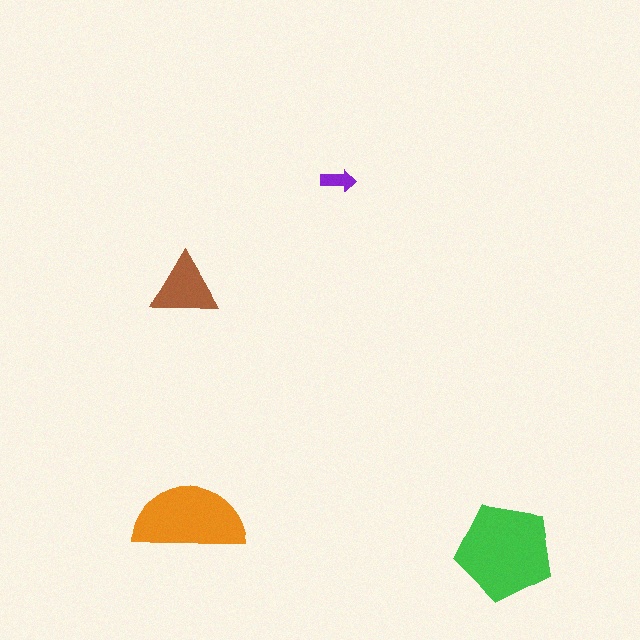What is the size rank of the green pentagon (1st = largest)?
1st.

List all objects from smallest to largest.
The purple arrow, the brown triangle, the orange semicircle, the green pentagon.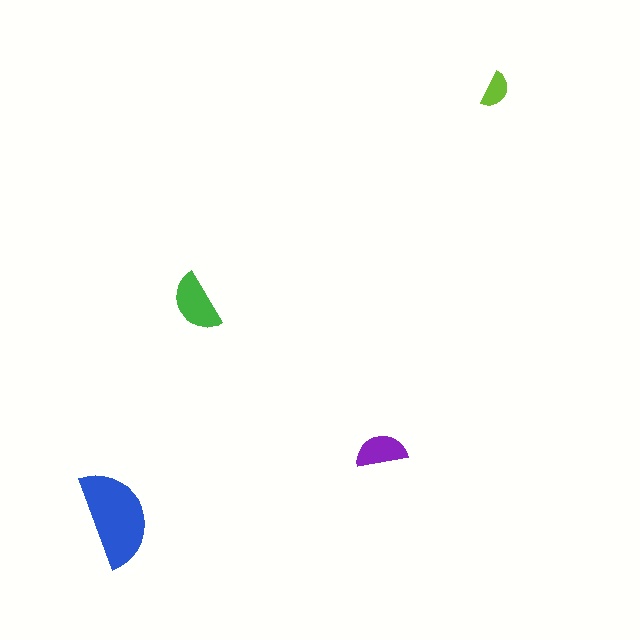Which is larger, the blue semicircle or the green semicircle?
The blue one.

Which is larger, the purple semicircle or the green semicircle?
The green one.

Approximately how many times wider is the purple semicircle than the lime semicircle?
About 1.5 times wider.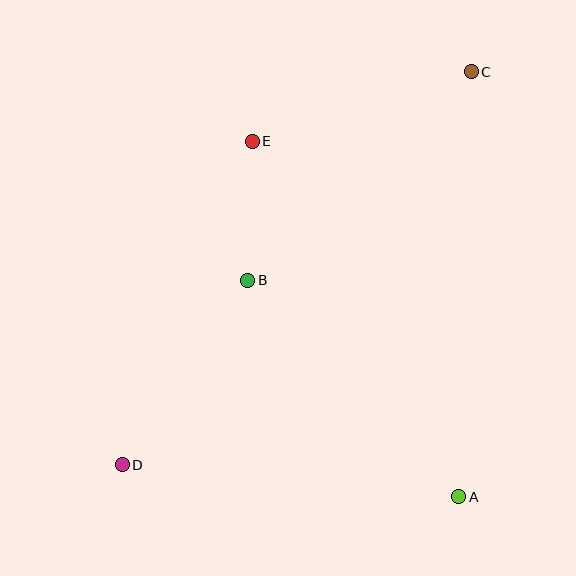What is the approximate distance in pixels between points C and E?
The distance between C and E is approximately 230 pixels.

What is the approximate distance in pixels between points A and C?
The distance between A and C is approximately 425 pixels.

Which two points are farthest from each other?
Points C and D are farthest from each other.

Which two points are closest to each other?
Points B and E are closest to each other.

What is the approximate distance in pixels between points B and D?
The distance between B and D is approximately 223 pixels.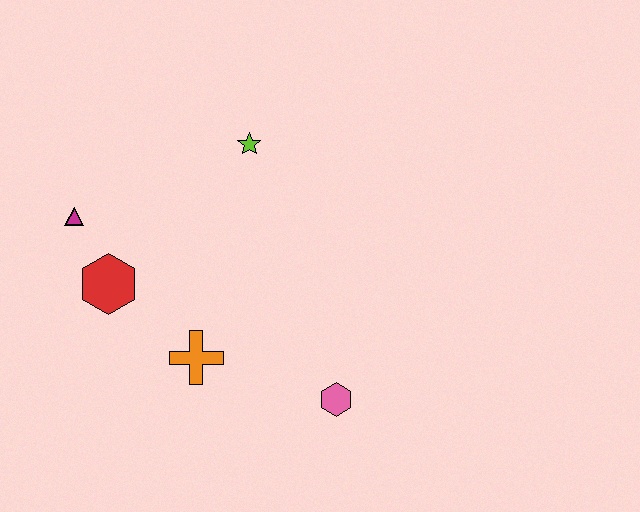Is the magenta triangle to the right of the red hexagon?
No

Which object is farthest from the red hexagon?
The pink hexagon is farthest from the red hexagon.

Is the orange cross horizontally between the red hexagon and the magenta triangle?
No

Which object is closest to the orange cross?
The red hexagon is closest to the orange cross.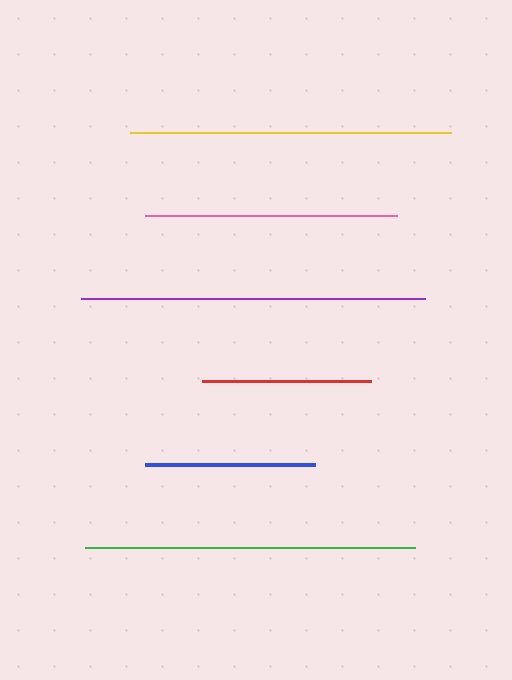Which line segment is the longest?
The purple line is the longest at approximately 344 pixels.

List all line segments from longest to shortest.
From longest to shortest: purple, green, yellow, pink, blue, red.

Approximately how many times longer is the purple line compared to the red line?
The purple line is approximately 2.0 times the length of the red line.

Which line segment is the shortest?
The red line is the shortest at approximately 168 pixels.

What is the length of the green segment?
The green segment is approximately 329 pixels long.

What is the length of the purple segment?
The purple segment is approximately 344 pixels long.